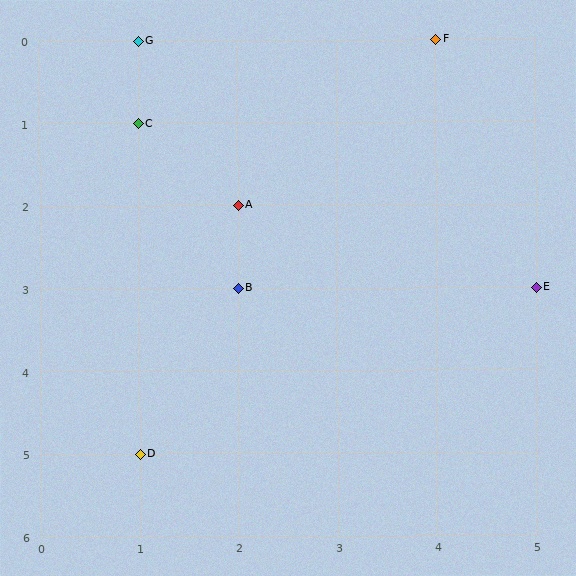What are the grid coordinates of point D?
Point D is at grid coordinates (1, 5).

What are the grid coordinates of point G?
Point G is at grid coordinates (1, 0).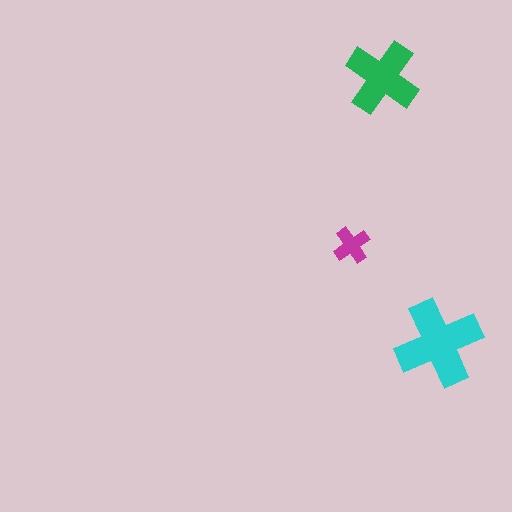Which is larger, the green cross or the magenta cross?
The green one.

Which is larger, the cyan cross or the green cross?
The cyan one.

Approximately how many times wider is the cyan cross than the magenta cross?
About 2.5 times wider.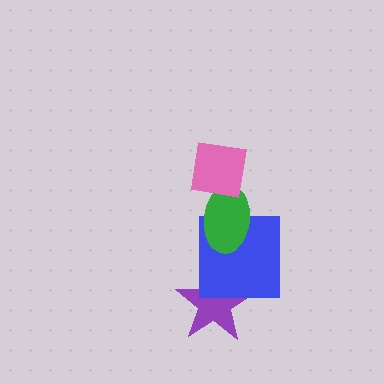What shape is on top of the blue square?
The green ellipse is on top of the blue square.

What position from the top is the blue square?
The blue square is 3rd from the top.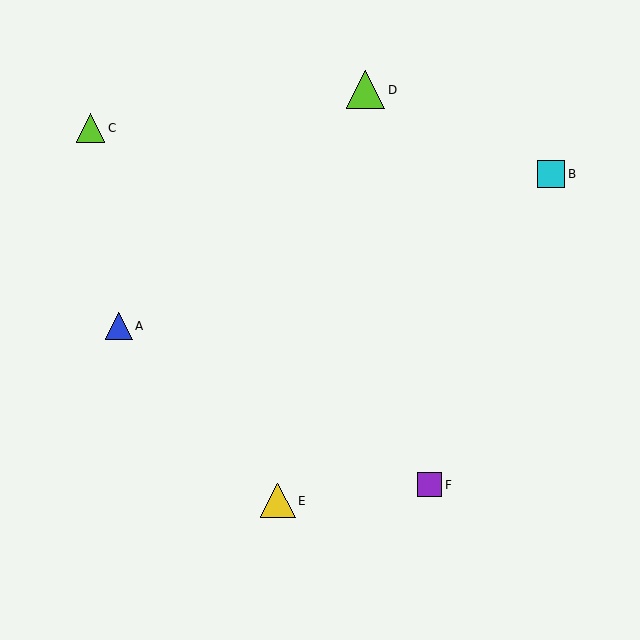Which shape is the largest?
The lime triangle (labeled D) is the largest.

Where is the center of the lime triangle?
The center of the lime triangle is at (91, 128).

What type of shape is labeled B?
Shape B is a cyan square.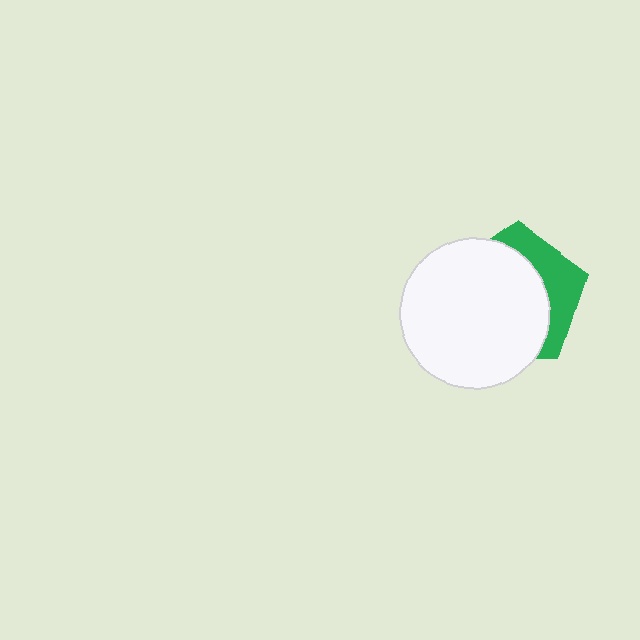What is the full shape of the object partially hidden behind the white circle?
The partially hidden object is a green pentagon.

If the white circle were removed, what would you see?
You would see the complete green pentagon.